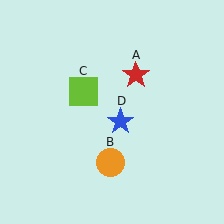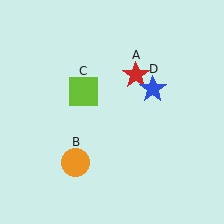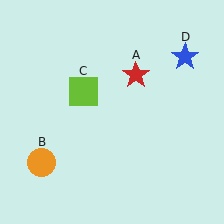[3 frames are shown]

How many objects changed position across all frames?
2 objects changed position: orange circle (object B), blue star (object D).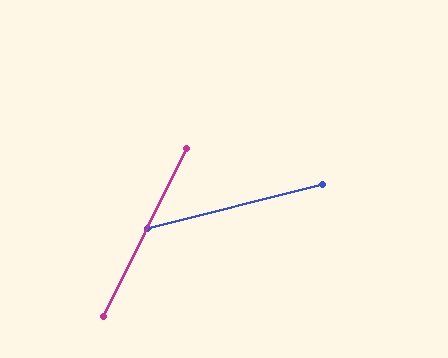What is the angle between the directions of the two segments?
Approximately 49 degrees.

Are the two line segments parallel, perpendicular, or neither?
Neither parallel nor perpendicular — they differ by about 49°.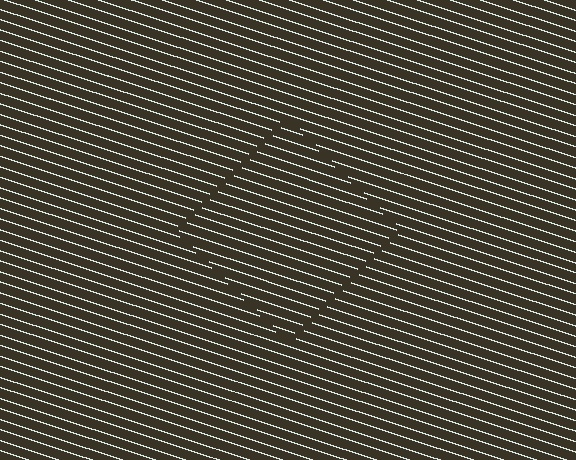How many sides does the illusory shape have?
4 sides — the line-ends trace a square.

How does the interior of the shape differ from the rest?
The interior of the shape contains the same grating, shifted by half a period — the contour is defined by the phase discontinuity where line-ends from the inner and outer gratings abut.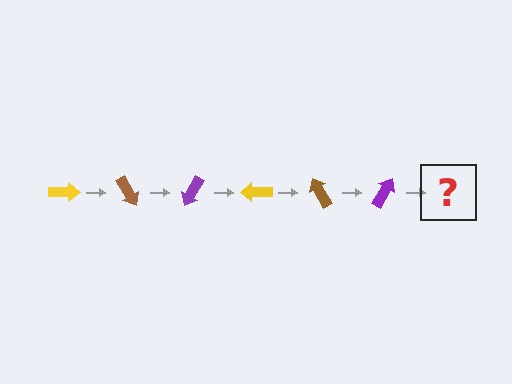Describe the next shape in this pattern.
It should be a yellow arrow, rotated 360 degrees from the start.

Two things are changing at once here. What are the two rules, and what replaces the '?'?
The two rules are that it rotates 60 degrees each step and the color cycles through yellow, brown, and purple. The '?' should be a yellow arrow, rotated 360 degrees from the start.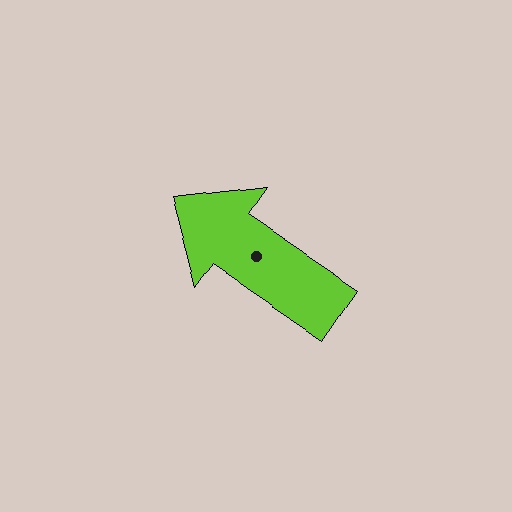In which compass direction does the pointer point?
Northwest.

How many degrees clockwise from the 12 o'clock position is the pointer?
Approximately 304 degrees.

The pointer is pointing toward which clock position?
Roughly 10 o'clock.